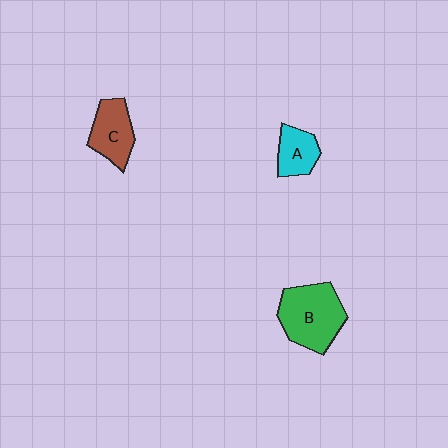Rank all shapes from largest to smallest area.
From largest to smallest: B (green), C (brown), A (cyan).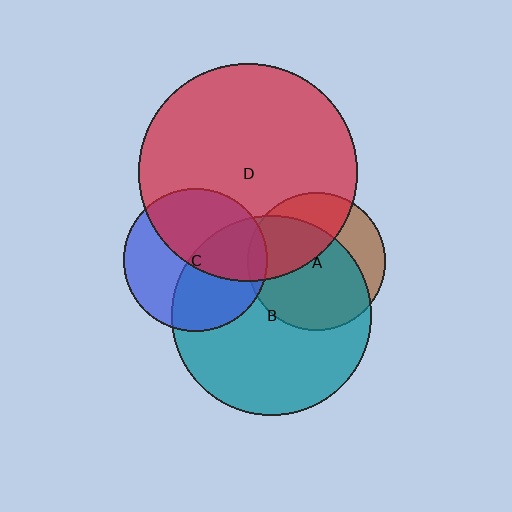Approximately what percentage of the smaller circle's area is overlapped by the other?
Approximately 20%.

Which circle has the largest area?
Circle D (red).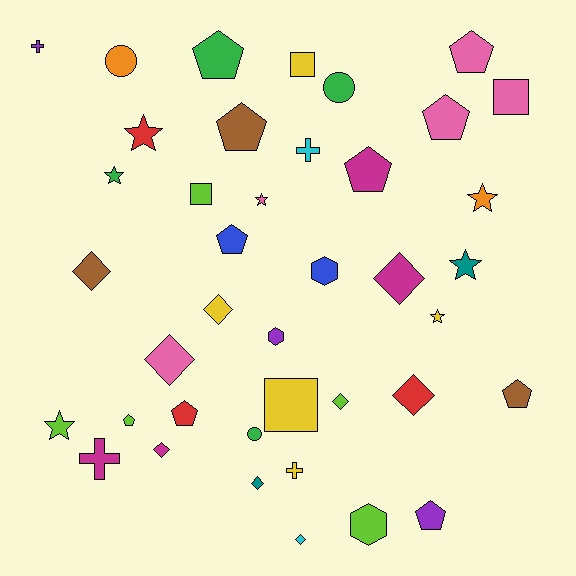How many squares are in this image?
There are 4 squares.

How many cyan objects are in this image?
There are 2 cyan objects.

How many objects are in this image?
There are 40 objects.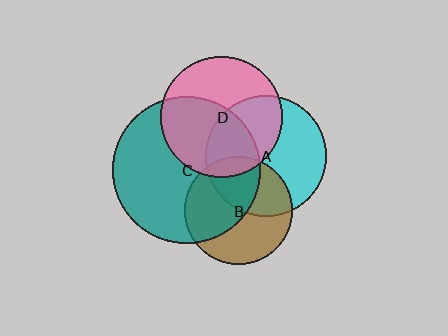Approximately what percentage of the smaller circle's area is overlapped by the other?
Approximately 50%.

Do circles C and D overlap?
Yes.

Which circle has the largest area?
Circle C (teal).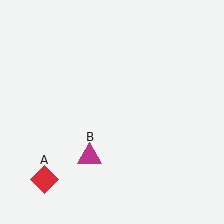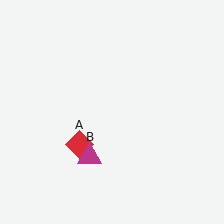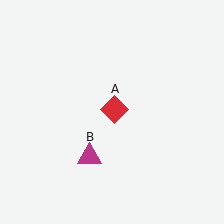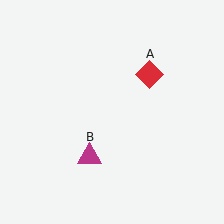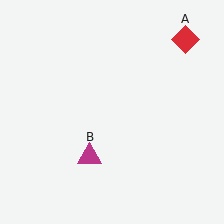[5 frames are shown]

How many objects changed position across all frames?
1 object changed position: red diamond (object A).